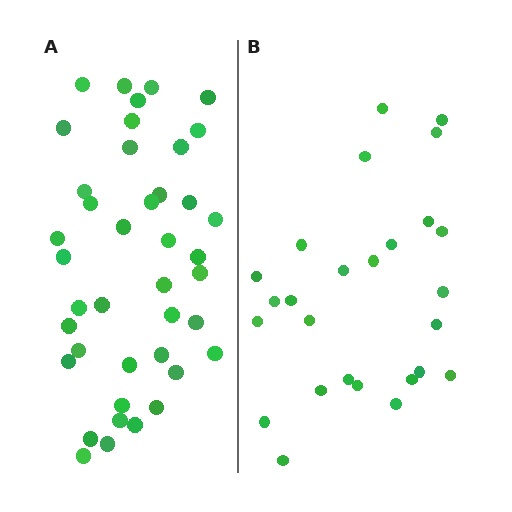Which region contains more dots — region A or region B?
Region A (the left region) has more dots.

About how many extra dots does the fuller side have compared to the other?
Region A has approximately 15 more dots than region B.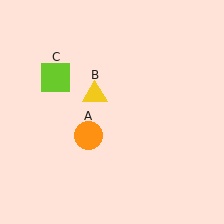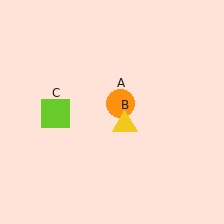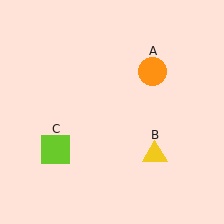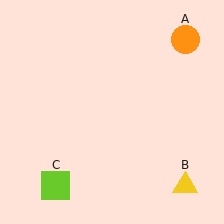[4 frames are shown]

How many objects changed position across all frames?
3 objects changed position: orange circle (object A), yellow triangle (object B), lime square (object C).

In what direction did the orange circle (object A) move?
The orange circle (object A) moved up and to the right.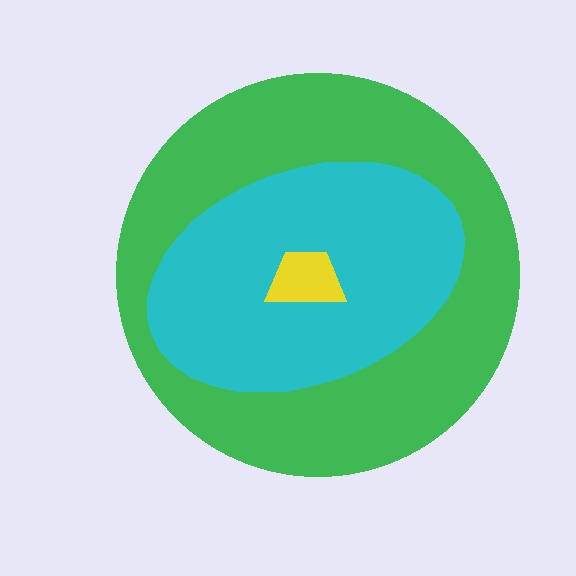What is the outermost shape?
The green circle.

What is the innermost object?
The yellow trapezoid.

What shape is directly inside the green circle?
The cyan ellipse.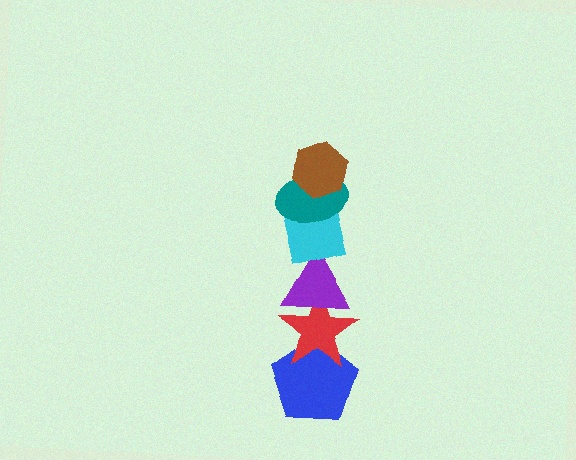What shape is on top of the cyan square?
The teal ellipse is on top of the cyan square.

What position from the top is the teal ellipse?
The teal ellipse is 2nd from the top.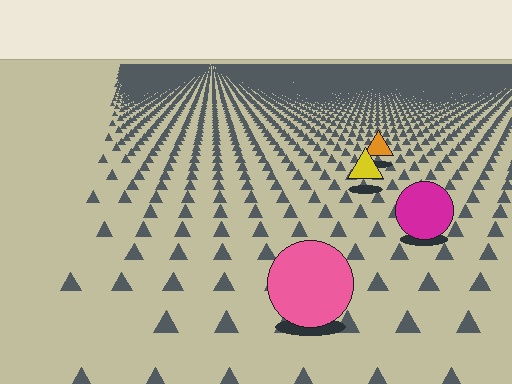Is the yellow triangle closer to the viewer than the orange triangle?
Yes. The yellow triangle is closer — you can tell from the texture gradient: the ground texture is coarser near it.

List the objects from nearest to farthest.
From nearest to farthest: the pink circle, the magenta circle, the yellow triangle, the orange triangle.